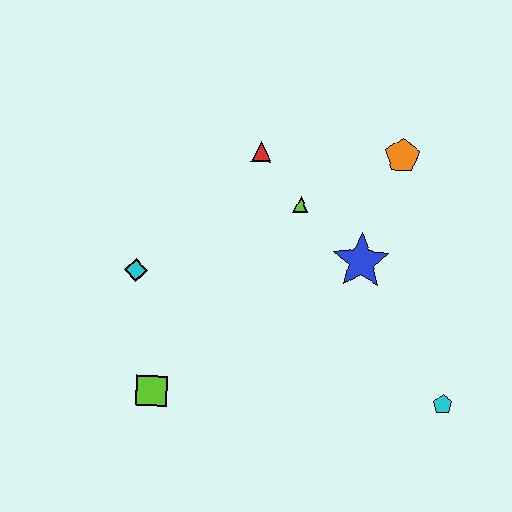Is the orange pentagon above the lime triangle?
Yes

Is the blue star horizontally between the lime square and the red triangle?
No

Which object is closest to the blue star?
The lime triangle is closest to the blue star.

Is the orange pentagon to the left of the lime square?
No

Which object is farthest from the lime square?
The orange pentagon is farthest from the lime square.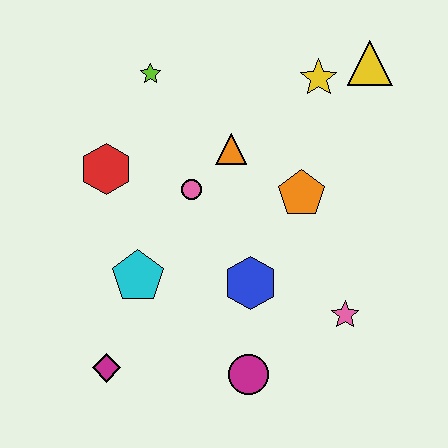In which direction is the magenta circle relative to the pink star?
The magenta circle is to the left of the pink star.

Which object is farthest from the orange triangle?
The magenta diamond is farthest from the orange triangle.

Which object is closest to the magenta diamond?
The cyan pentagon is closest to the magenta diamond.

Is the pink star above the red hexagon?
No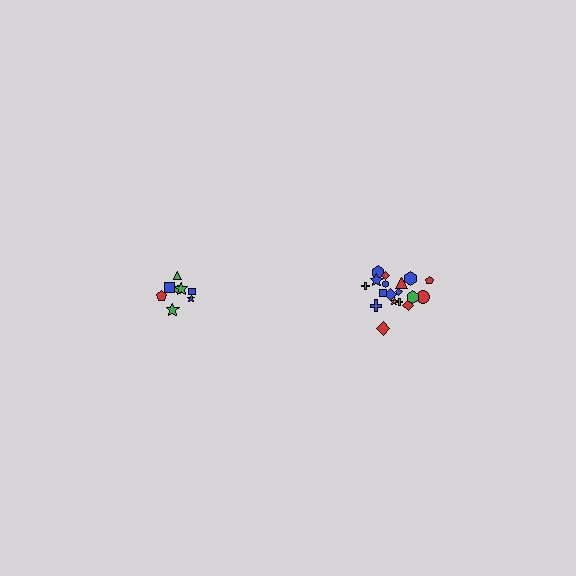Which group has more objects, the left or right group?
The right group.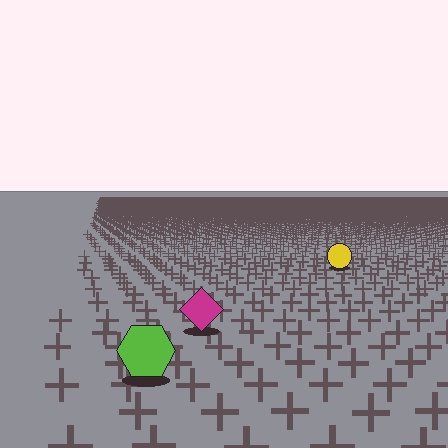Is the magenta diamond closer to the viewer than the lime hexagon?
No. The lime hexagon is closer — you can tell from the texture gradient: the ground texture is coarser near it.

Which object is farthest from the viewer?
The yellow circle is farthest from the viewer. It appears smaller and the ground texture around it is denser.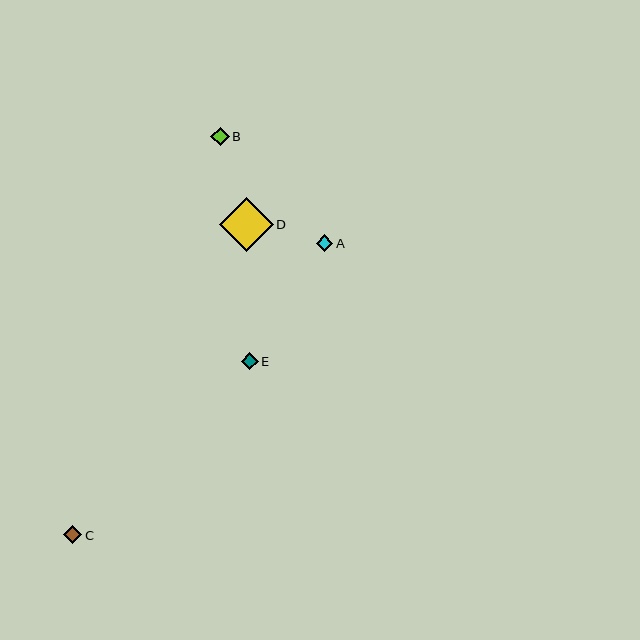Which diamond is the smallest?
Diamond E is the smallest with a size of approximately 17 pixels.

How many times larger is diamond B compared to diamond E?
Diamond B is approximately 1.1 times the size of diamond E.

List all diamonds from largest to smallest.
From largest to smallest: D, B, C, A, E.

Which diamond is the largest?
Diamond D is the largest with a size of approximately 54 pixels.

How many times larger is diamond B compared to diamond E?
Diamond B is approximately 1.1 times the size of diamond E.